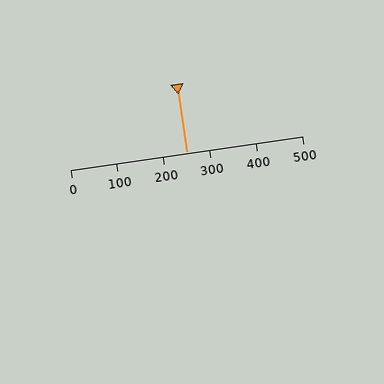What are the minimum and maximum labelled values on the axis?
The axis runs from 0 to 500.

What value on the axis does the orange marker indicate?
The marker indicates approximately 250.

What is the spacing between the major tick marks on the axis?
The major ticks are spaced 100 apart.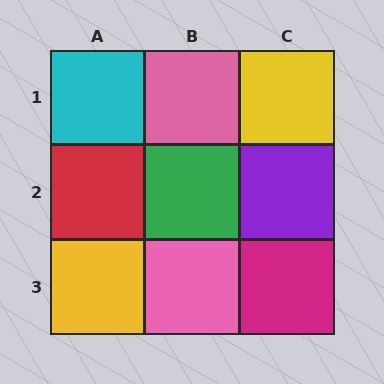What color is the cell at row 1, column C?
Yellow.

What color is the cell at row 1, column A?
Cyan.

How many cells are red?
1 cell is red.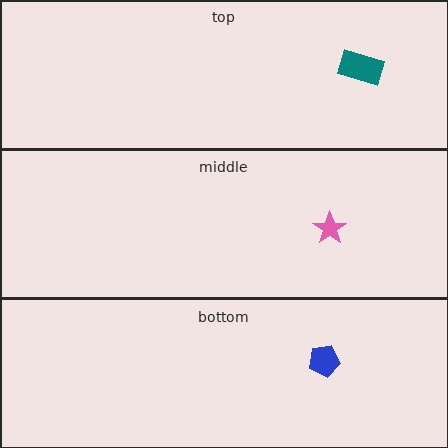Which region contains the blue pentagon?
The bottom region.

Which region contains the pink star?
The middle region.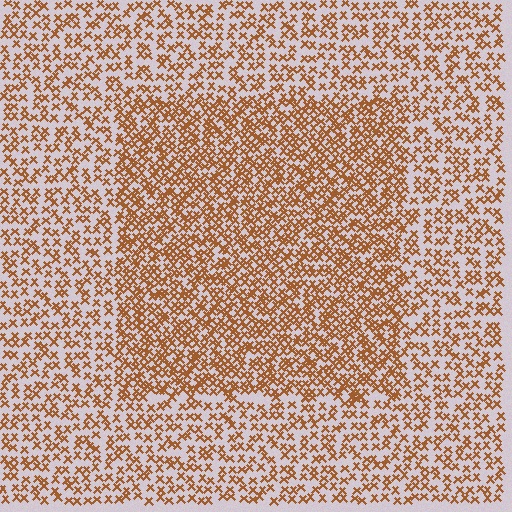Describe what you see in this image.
The image contains small brown elements arranged at two different densities. A rectangle-shaped region is visible where the elements are more densely packed than the surrounding area.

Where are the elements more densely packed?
The elements are more densely packed inside the rectangle boundary.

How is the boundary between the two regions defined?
The boundary is defined by a change in element density (approximately 1.8x ratio). All elements are the same color, size, and shape.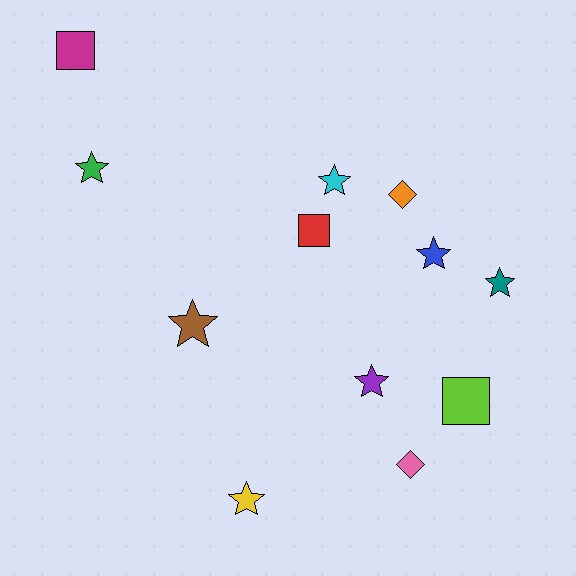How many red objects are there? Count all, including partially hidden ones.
There is 1 red object.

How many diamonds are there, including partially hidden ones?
There are 2 diamonds.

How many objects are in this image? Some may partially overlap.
There are 12 objects.